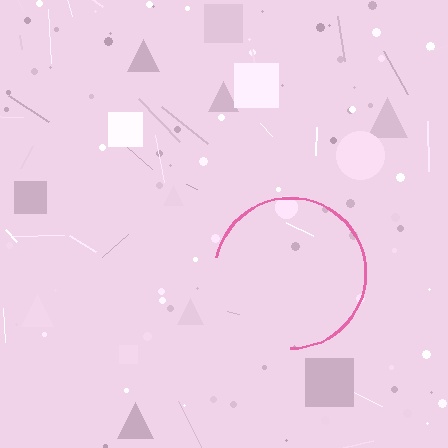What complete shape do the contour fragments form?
The contour fragments form a circle.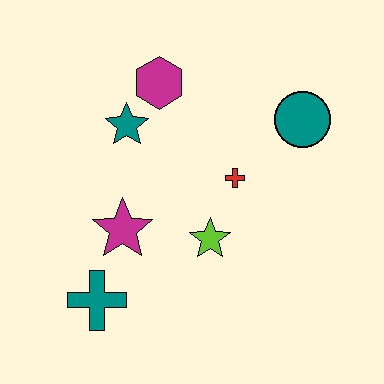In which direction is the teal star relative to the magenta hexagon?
The teal star is below the magenta hexagon.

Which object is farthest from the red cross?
The teal cross is farthest from the red cross.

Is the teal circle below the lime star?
No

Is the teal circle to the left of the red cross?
No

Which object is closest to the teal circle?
The red cross is closest to the teal circle.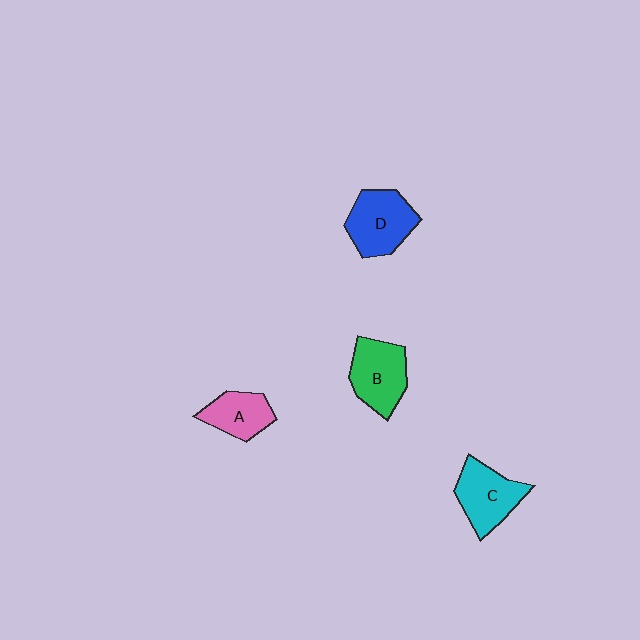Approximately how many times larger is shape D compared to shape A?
Approximately 1.4 times.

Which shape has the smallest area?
Shape A (pink).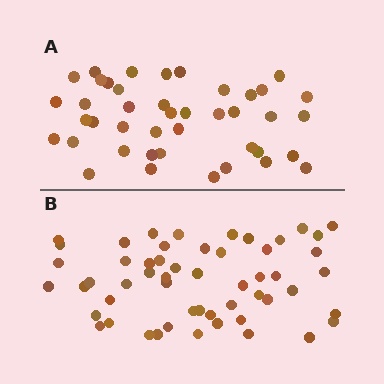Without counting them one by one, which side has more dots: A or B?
Region B (the bottom region) has more dots.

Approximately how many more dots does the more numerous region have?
Region B has roughly 12 or so more dots than region A.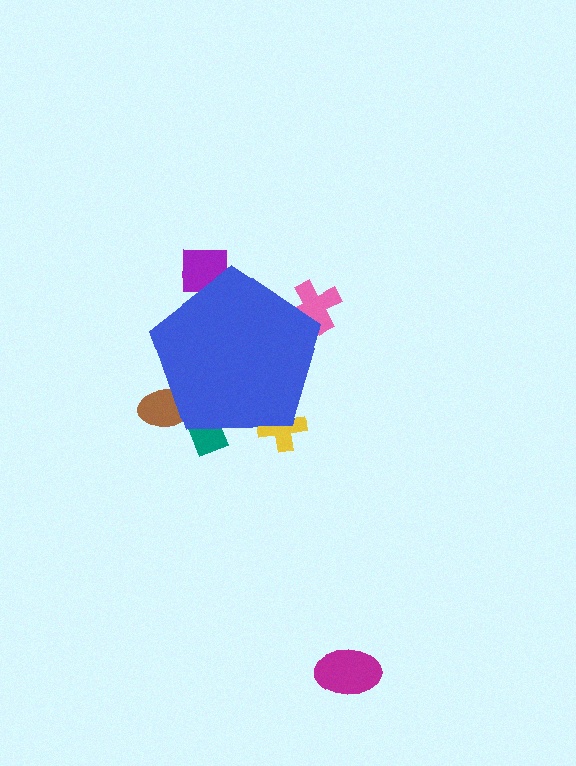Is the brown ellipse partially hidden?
Yes, the brown ellipse is partially hidden behind the blue pentagon.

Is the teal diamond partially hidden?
Yes, the teal diamond is partially hidden behind the blue pentagon.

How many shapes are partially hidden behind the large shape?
5 shapes are partially hidden.